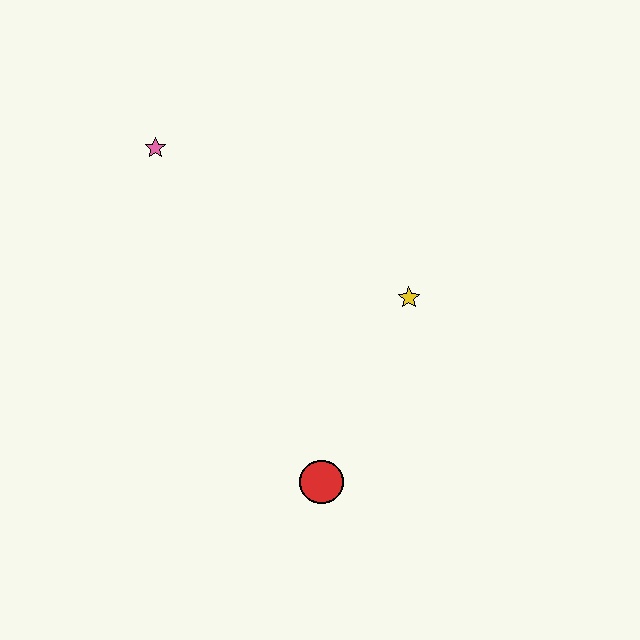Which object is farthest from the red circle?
The pink star is farthest from the red circle.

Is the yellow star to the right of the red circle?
Yes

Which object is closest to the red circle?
The yellow star is closest to the red circle.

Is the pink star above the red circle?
Yes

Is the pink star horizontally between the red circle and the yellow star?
No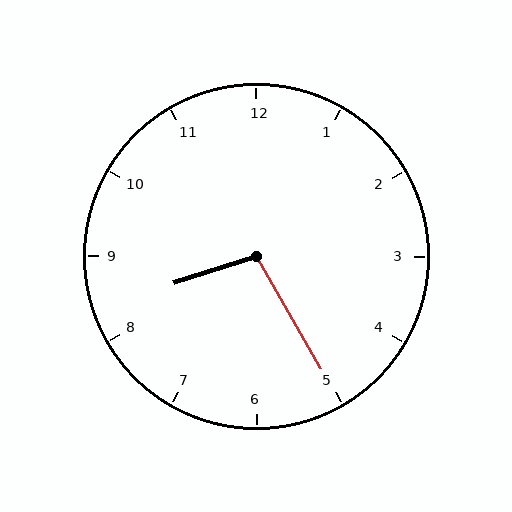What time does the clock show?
8:25.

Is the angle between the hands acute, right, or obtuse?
It is obtuse.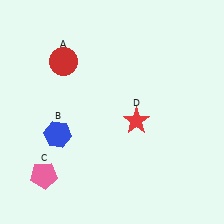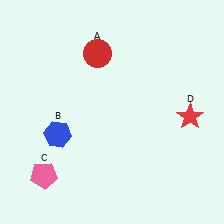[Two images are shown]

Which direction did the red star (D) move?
The red star (D) moved right.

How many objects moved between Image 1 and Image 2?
2 objects moved between the two images.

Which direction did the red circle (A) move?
The red circle (A) moved right.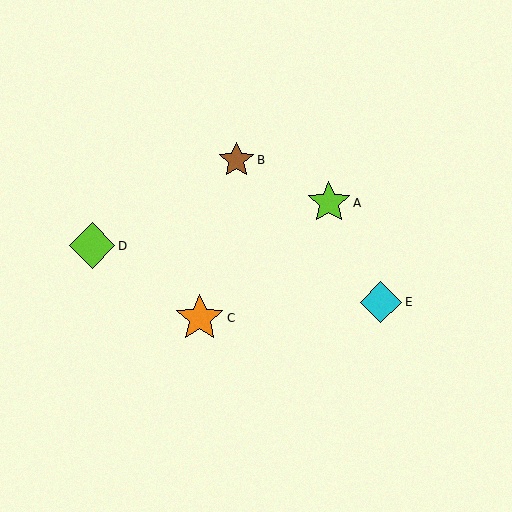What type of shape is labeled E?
Shape E is a cyan diamond.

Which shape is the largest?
The orange star (labeled C) is the largest.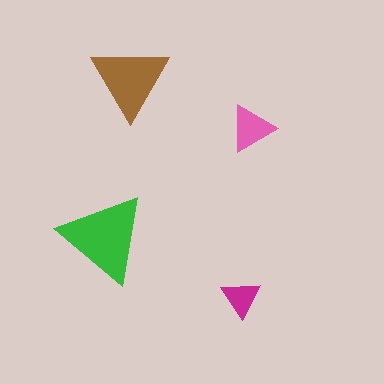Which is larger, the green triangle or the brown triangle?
The green one.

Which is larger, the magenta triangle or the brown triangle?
The brown one.